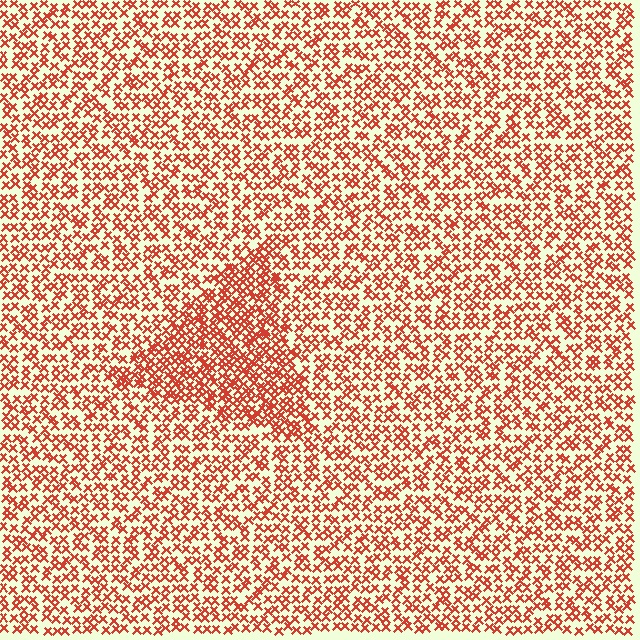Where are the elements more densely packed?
The elements are more densely packed inside the triangle boundary.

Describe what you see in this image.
The image contains small red elements arranged at two different densities. A triangle-shaped region is visible where the elements are more densely packed than the surrounding area.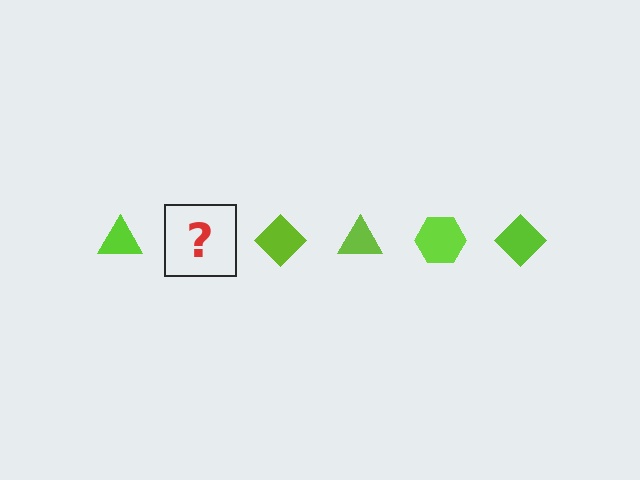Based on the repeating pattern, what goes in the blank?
The blank should be a lime hexagon.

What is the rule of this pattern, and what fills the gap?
The rule is that the pattern cycles through triangle, hexagon, diamond shapes in lime. The gap should be filled with a lime hexagon.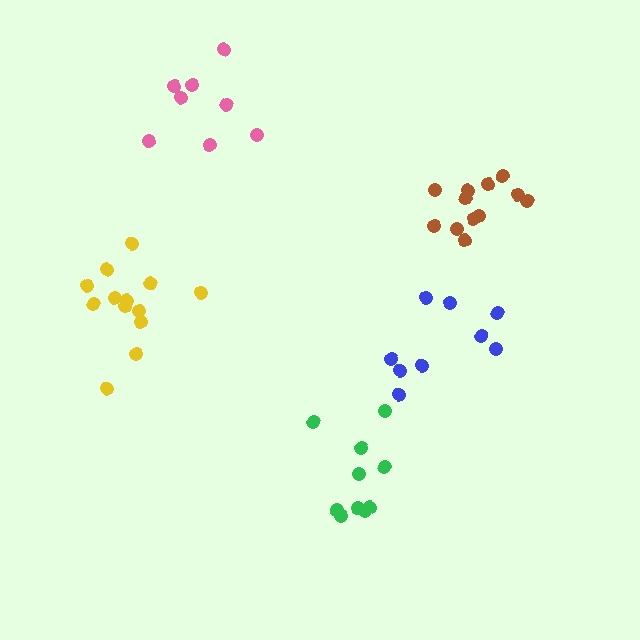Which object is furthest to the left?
The yellow cluster is leftmost.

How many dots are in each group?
Group 1: 12 dots, Group 2: 8 dots, Group 3: 10 dots, Group 4: 13 dots, Group 5: 9 dots (52 total).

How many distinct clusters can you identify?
There are 5 distinct clusters.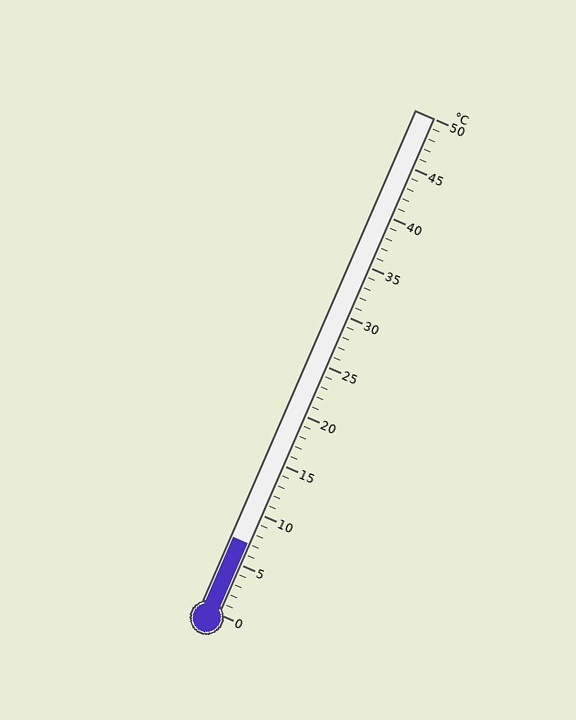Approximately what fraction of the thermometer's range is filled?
The thermometer is filled to approximately 15% of its range.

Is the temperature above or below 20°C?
The temperature is below 20°C.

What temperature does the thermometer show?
The thermometer shows approximately 7°C.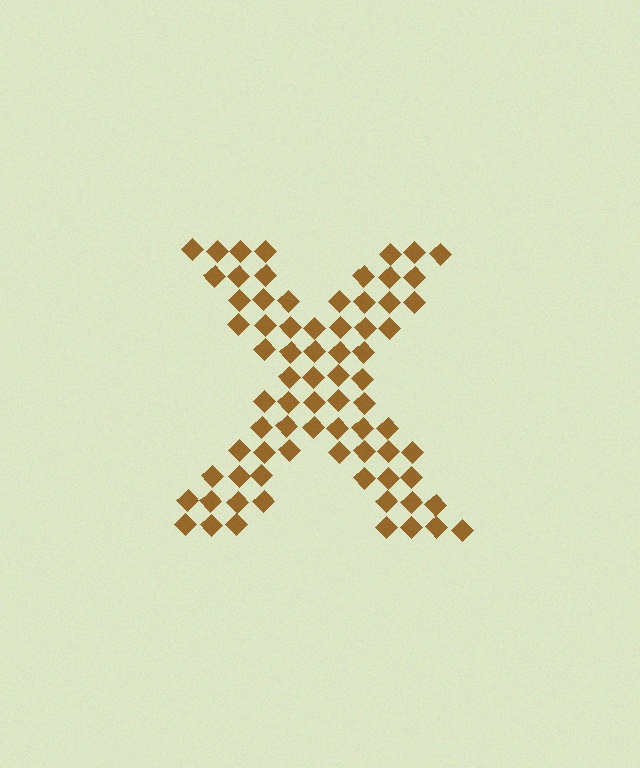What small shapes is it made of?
It is made of small diamonds.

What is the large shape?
The large shape is the letter X.